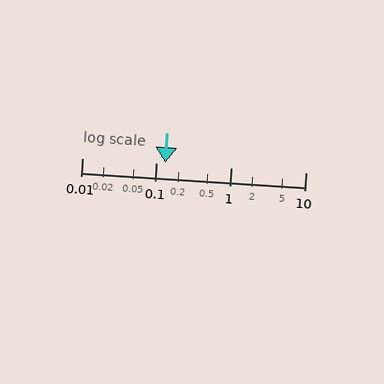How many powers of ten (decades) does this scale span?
The scale spans 3 decades, from 0.01 to 10.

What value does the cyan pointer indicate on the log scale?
The pointer indicates approximately 0.13.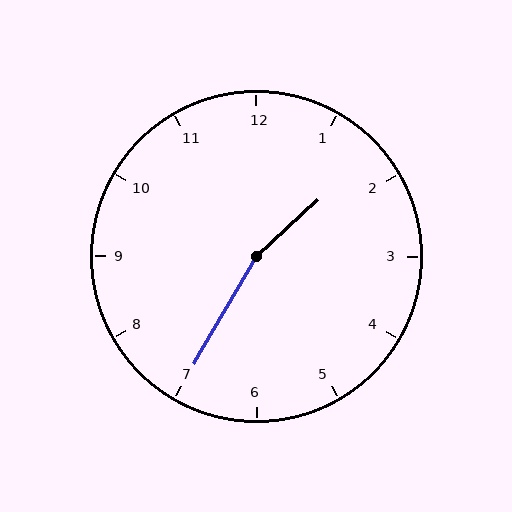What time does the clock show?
1:35.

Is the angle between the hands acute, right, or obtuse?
It is obtuse.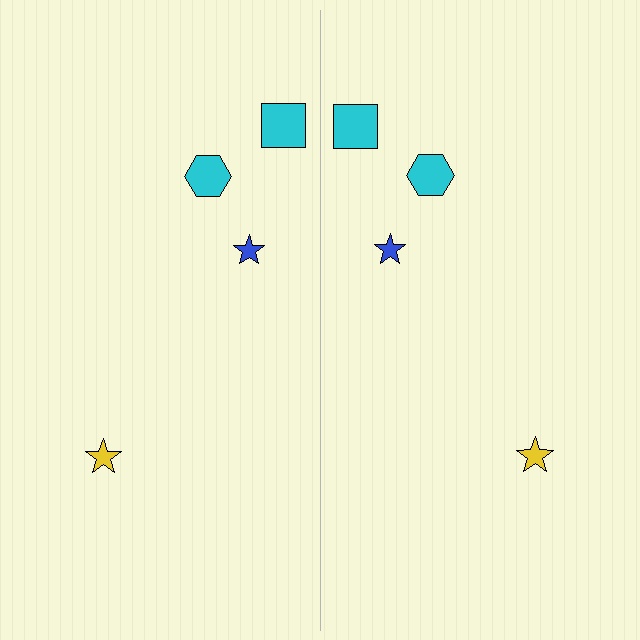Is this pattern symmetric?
Yes, this pattern has bilateral (reflection) symmetry.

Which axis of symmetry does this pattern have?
The pattern has a vertical axis of symmetry running through the center of the image.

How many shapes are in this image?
There are 8 shapes in this image.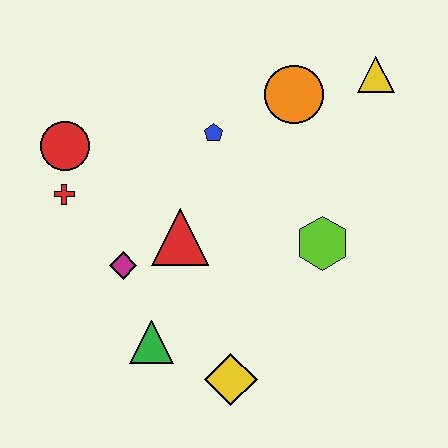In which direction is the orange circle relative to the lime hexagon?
The orange circle is above the lime hexagon.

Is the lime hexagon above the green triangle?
Yes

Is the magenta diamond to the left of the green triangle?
Yes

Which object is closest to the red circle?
The red cross is closest to the red circle.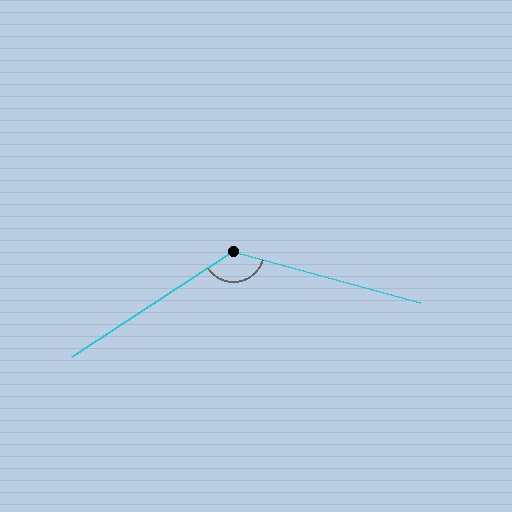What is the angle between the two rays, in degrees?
Approximately 131 degrees.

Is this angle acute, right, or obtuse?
It is obtuse.